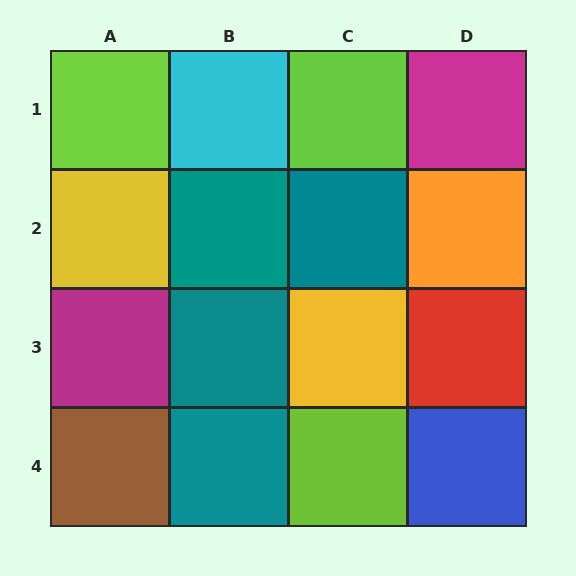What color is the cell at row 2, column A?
Yellow.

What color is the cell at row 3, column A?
Magenta.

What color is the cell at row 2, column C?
Teal.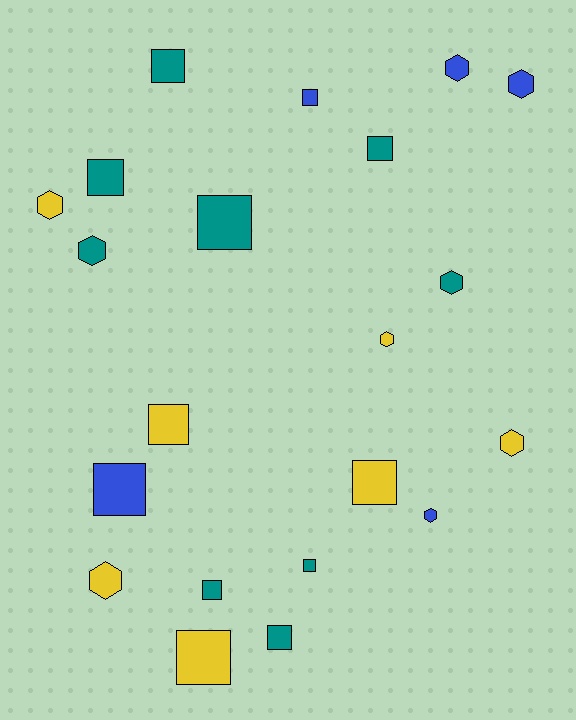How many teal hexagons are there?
There are 2 teal hexagons.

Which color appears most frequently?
Teal, with 9 objects.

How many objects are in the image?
There are 21 objects.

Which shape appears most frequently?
Square, with 12 objects.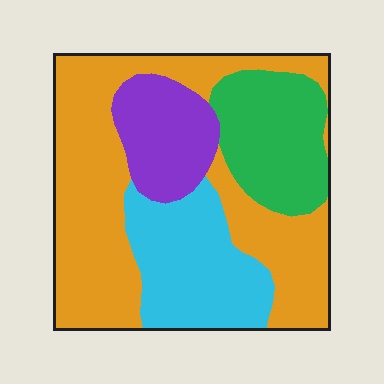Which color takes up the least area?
Purple, at roughly 15%.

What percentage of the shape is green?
Green covers around 20% of the shape.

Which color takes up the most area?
Orange, at roughly 50%.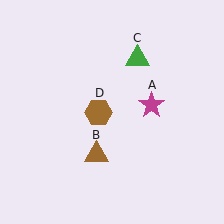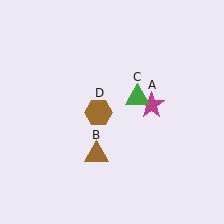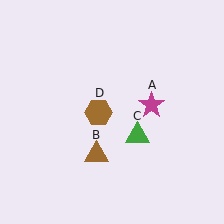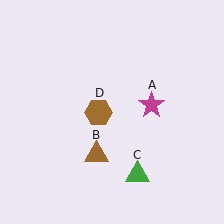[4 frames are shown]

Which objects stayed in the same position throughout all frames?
Magenta star (object A) and brown triangle (object B) and brown hexagon (object D) remained stationary.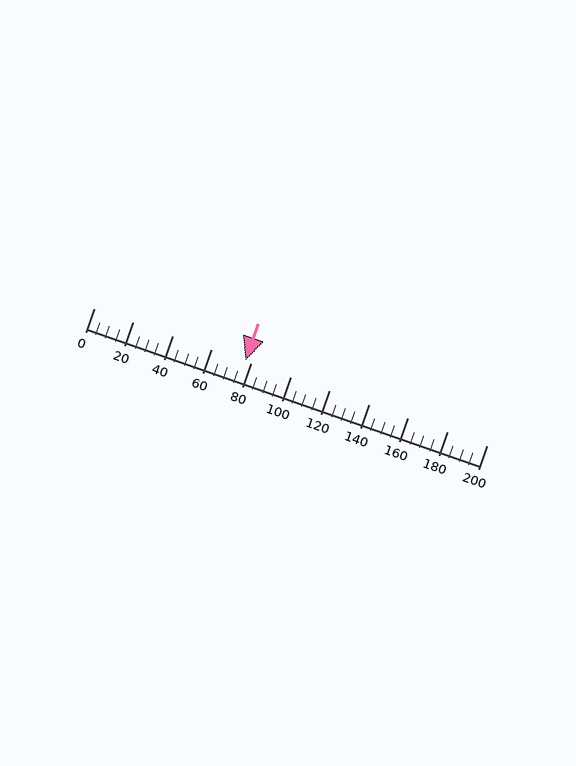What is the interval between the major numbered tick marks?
The major tick marks are spaced 20 units apart.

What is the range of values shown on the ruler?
The ruler shows values from 0 to 200.